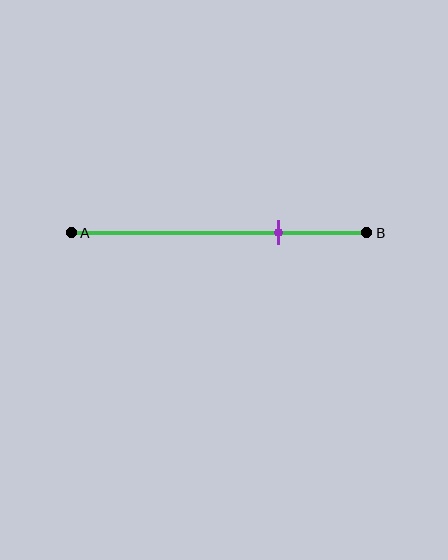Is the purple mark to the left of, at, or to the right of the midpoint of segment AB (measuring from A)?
The purple mark is to the right of the midpoint of segment AB.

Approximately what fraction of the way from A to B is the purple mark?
The purple mark is approximately 70% of the way from A to B.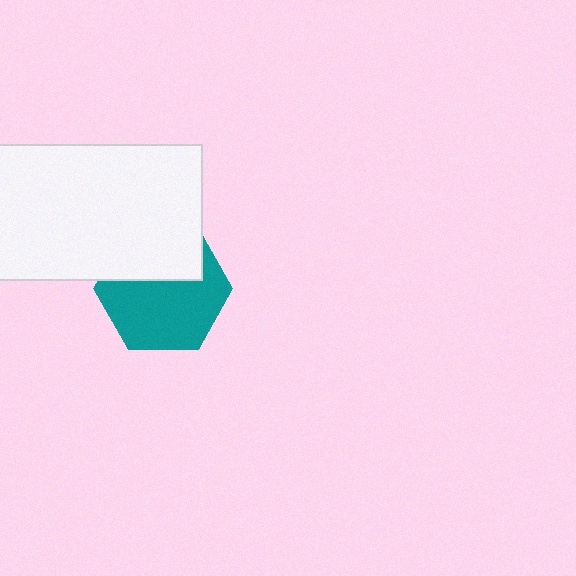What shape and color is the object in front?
The object in front is a white rectangle.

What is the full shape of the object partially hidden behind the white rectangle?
The partially hidden object is a teal hexagon.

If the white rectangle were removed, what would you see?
You would see the complete teal hexagon.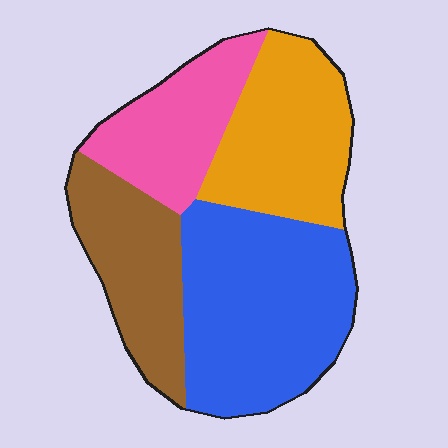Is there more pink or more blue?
Blue.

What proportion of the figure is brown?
Brown takes up about one fifth (1/5) of the figure.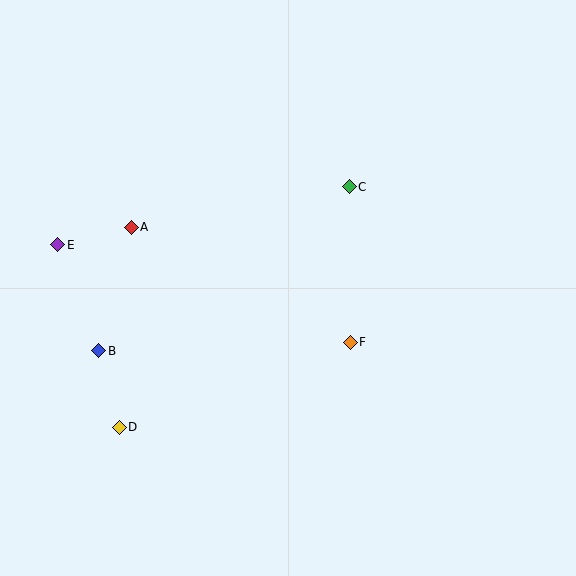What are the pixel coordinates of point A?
Point A is at (131, 227).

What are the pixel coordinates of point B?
Point B is at (99, 351).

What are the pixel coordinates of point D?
Point D is at (119, 427).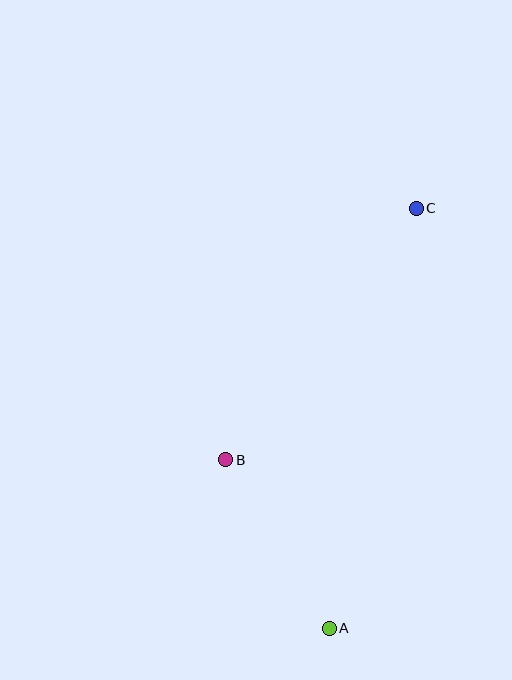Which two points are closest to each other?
Points A and B are closest to each other.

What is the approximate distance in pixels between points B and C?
The distance between B and C is approximately 315 pixels.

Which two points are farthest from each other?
Points A and C are farthest from each other.